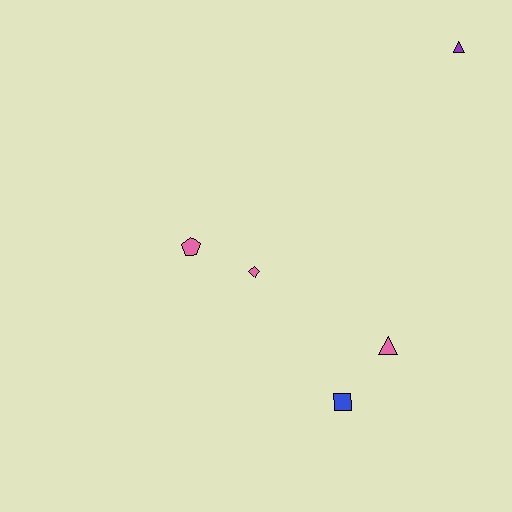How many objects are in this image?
There are 5 objects.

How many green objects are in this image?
There are no green objects.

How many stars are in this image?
There are no stars.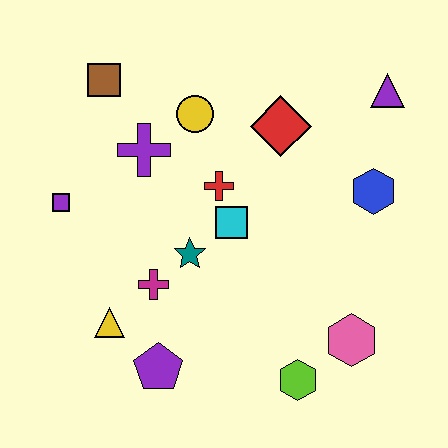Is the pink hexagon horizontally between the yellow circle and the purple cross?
No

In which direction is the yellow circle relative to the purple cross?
The yellow circle is to the right of the purple cross.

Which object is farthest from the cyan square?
The purple triangle is farthest from the cyan square.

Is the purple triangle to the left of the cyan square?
No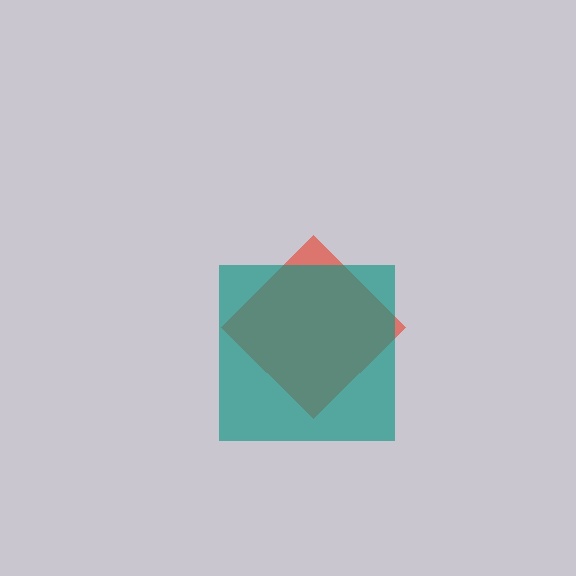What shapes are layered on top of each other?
The layered shapes are: a red diamond, a teal square.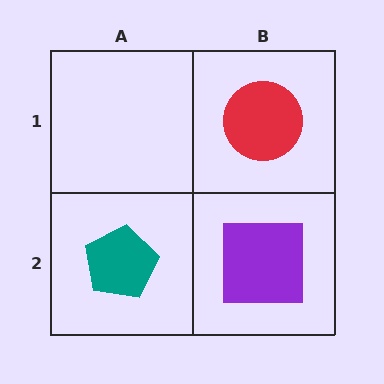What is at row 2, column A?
A teal pentagon.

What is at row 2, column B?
A purple square.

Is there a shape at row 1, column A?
No, that cell is empty.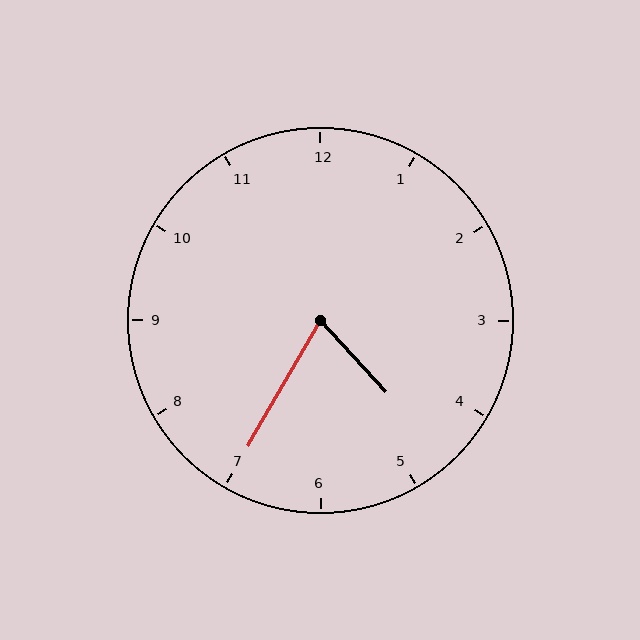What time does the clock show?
4:35.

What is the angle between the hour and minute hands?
Approximately 72 degrees.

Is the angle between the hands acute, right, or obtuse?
It is acute.